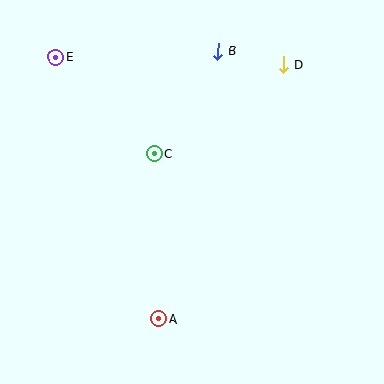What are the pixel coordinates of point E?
Point E is at (56, 57).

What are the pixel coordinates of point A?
Point A is at (159, 319).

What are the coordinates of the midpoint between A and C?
The midpoint between A and C is at (157, 236).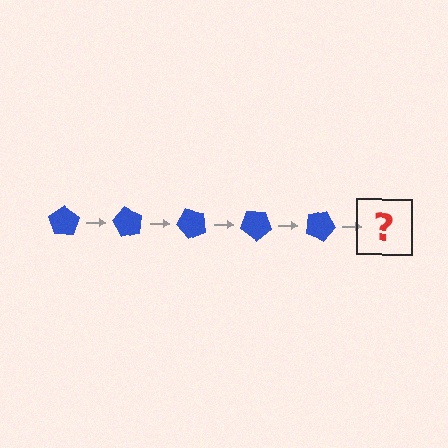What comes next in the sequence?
The next element should be a blue pentagon rotated 300 degrees.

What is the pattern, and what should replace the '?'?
The pattern is that the pentagon rotates 60 degrees each step. The '?' should be a blue pentagon rotated 300 degrees.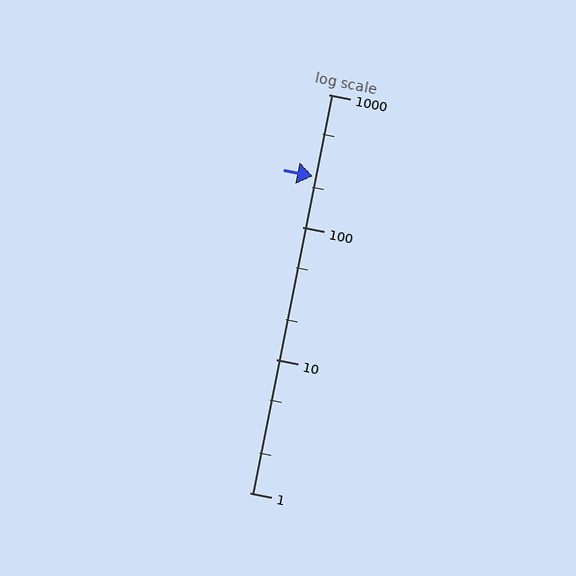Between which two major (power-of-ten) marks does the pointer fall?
The pointer is between 100 and 1000.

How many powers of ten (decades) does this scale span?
The scale spans 3 decades, from 1 to 1000.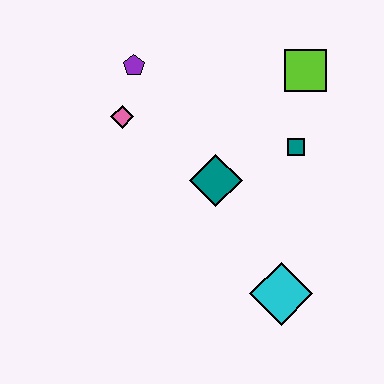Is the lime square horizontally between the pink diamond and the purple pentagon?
No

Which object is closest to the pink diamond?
The purple pentagon is closest to the pink diamond.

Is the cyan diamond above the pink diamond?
No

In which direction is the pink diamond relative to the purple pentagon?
The pink diamond is below the purple pentagon.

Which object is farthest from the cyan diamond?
The purple pentagon is farthest from the cyan diamond.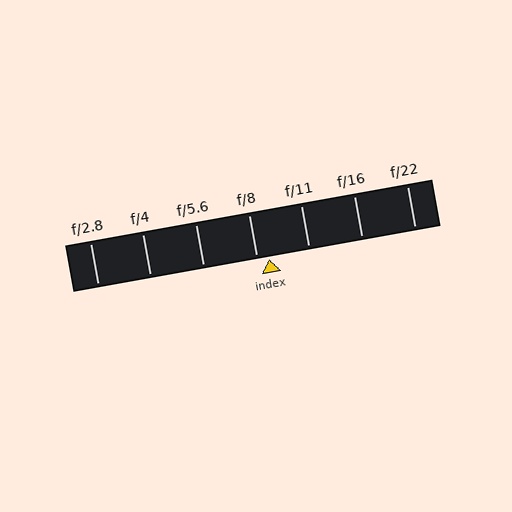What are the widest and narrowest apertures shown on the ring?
The widest aperture shown is f/2.8 and the narrowest is f/22.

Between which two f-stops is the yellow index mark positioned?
The index mark is between f/8 and f/11.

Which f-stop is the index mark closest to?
The index mark is closest to f/8.